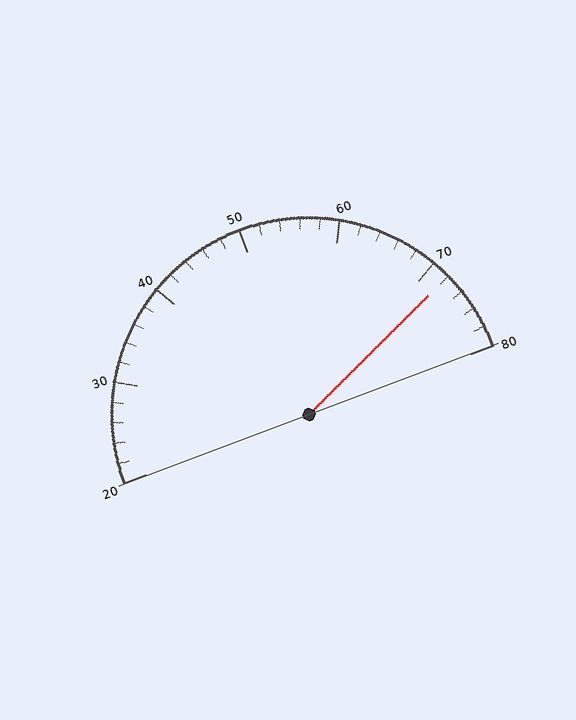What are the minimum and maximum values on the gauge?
The gauge ranges from 20 to 80.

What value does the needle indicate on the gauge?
The needle indicates approximately 72.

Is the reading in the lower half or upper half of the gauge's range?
The reading is in the upper half of the range (20 to 80).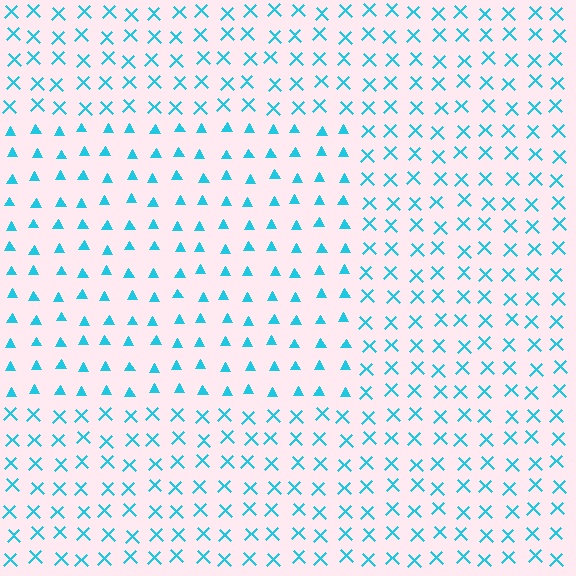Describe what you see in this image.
The image is filled with small cyan elements arranged in a uniform grid. A rectangle-shaped region contains triangles, while the surrounding area contains X marks. The boundary is defined purely by the change in element shape.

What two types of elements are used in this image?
The image uses triangles inside the rectangle region and X marks outside it.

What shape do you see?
I see a rectangle.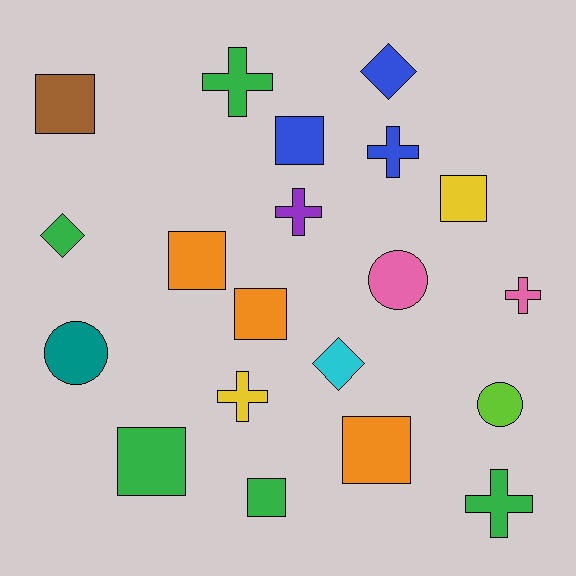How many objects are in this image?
There are 20 objects.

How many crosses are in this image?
There are 6 crosses.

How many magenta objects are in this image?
There are no magenta objects.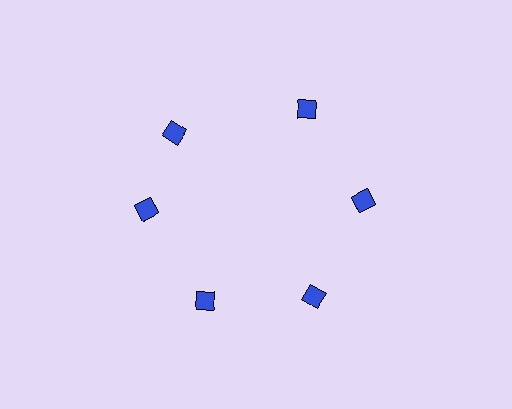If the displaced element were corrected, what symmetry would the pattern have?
It would have 6-fold rotational symmetry — the pattern would map onto itself every 60 degrees.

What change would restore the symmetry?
The symmetry would be restored by rotating it back into even spacing with its neighbors so that all 6 diamonds sit at equal angles and equal distance from the center.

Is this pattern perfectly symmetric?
No. The 6 blue diamonds are arranged in a ring, but one element near the 11 o'clock position is rotated out of alignment along the ring, breaking the 6-fold rotational symmetry.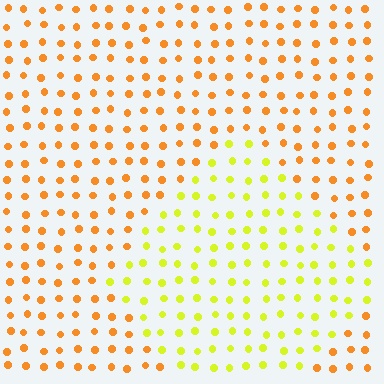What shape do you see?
I see a diamond.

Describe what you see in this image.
The image is filled with small orange elements in a uniform arrangement. A diamond-shaped region is visible where the elements are tinted to a slightly different hue, forming a subtle color boundary.